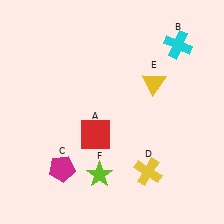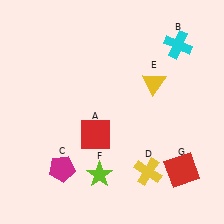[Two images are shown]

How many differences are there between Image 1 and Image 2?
There is 1 difference between the two images.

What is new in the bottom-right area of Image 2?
A red square (G) was added in the bottom-right area of Image 2.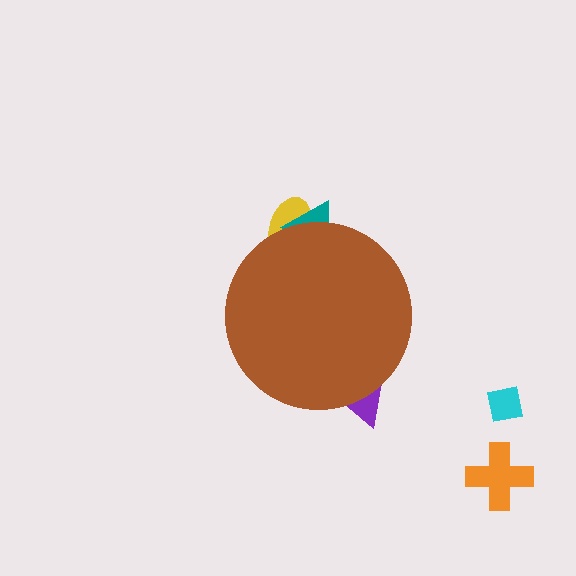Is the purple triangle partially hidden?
Yes, the purple triangle is partially hidden behind the brown circle.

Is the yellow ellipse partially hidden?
Yes, the yellow ellipse is partially hidden behind the brown circle.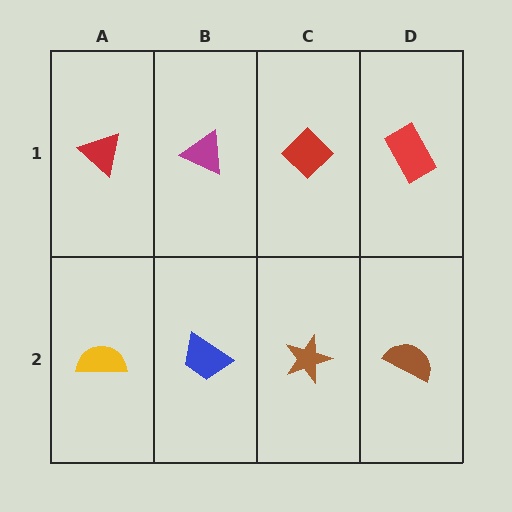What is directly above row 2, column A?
A red triangle.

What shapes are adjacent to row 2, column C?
A red diamond (row 1, column C), a blue trapezoid (row 2, column B), a brown semicircle (row 2, column D).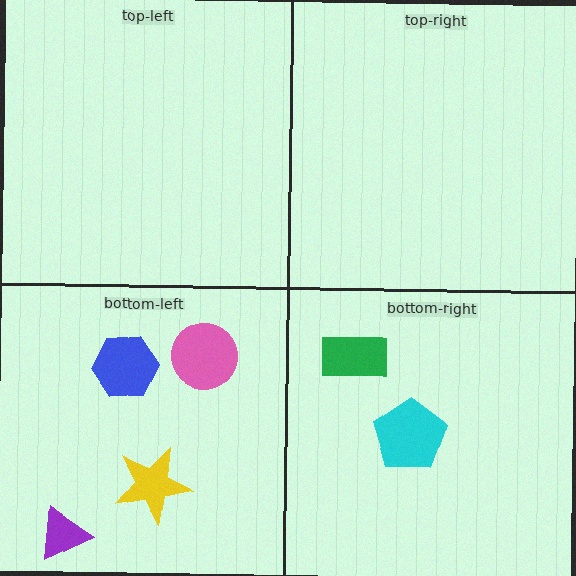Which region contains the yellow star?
The bottom-left region.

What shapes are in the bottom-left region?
The purple triangle, the yellow star, the pink circle, the blue hexagon.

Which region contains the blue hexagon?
The bottom-left region.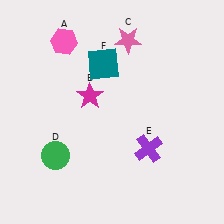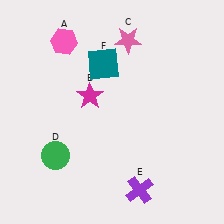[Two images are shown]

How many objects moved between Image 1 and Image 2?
1 object moved between the two images.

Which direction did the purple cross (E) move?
The purple cross (E) moved down.